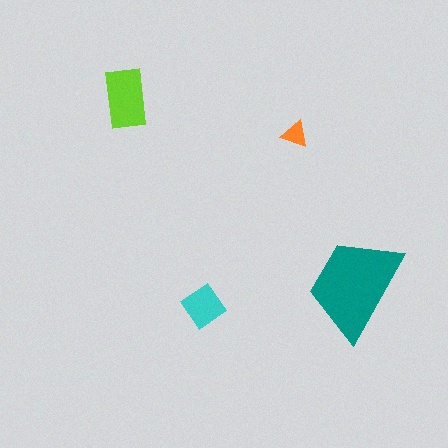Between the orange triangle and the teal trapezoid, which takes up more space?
The teal trapezoid.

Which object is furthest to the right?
The teal trapezoid is rightmost.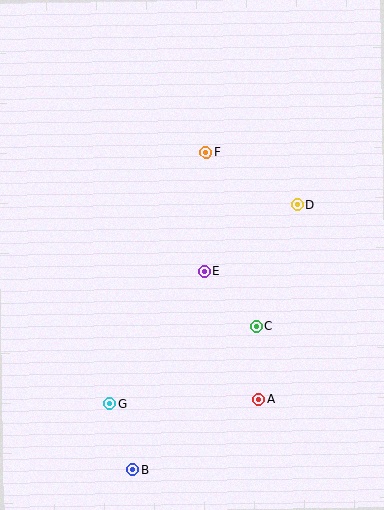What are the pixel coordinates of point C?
Point C is at (256, 326).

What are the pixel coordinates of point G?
Point G is at (110, 404).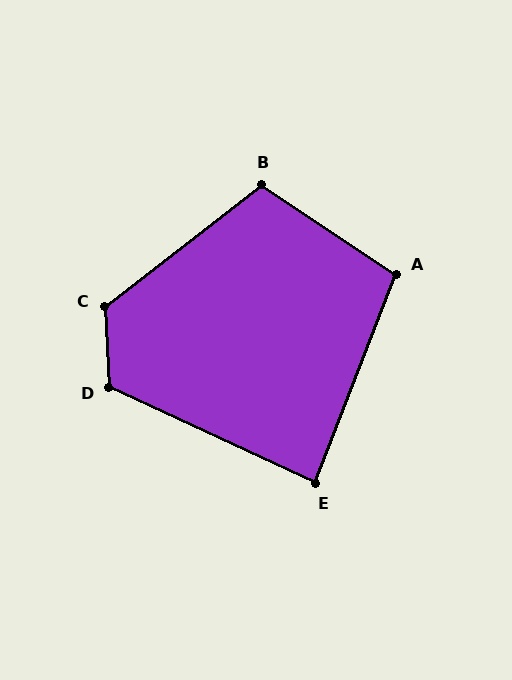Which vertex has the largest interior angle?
C, at approximately 125 degrees.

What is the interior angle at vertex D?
Approximately 118 degrees (obtuse).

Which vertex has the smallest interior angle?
E, at approximately 86 degrees.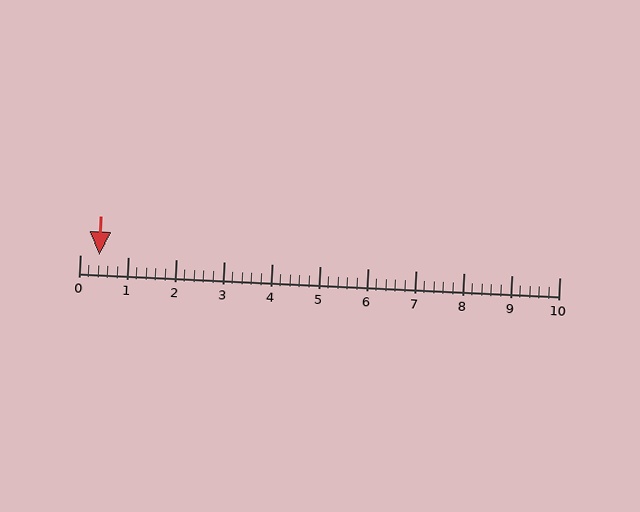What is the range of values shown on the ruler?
The ruler shows values from 0 to 10.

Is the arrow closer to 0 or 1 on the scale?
The arrow is closer to 0.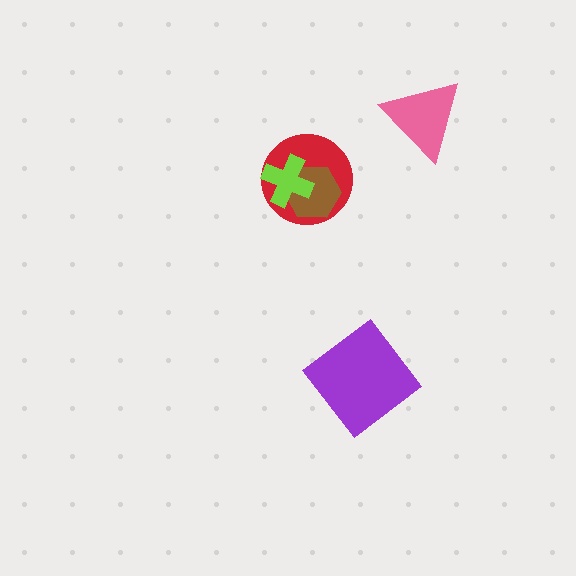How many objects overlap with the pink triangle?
0 objects overlap with the pink triangle.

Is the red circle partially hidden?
Yes, it is partially covered by another shape.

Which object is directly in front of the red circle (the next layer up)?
The brown hexagon is directly in front of the red circle.